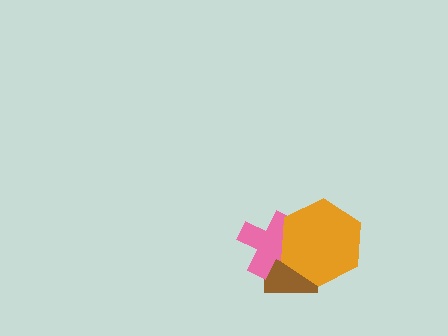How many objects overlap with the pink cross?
2 objects overlap with the pink cross.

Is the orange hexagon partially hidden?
No, no other shape covers it.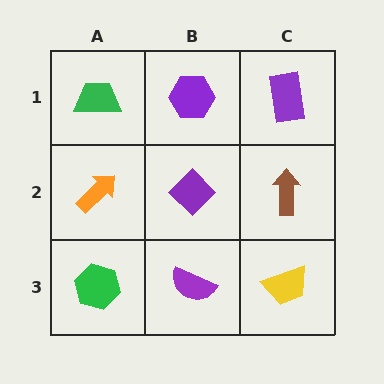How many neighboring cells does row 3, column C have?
2.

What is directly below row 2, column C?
A yellow trapezoid.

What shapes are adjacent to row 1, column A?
An orange arrow (row 2, column A), a purple hexagon (row 1, column B).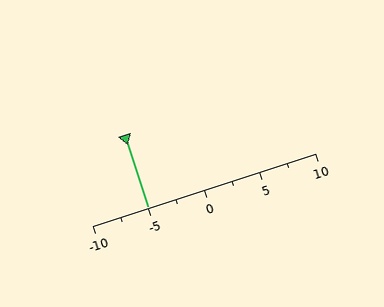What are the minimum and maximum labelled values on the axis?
The axis runs from -10 to 10.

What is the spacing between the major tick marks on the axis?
The major ticks are spaced 5 apart.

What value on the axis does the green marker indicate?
The marker indicates approximately -5.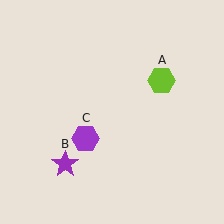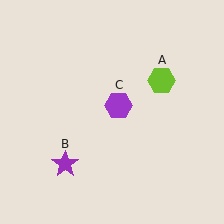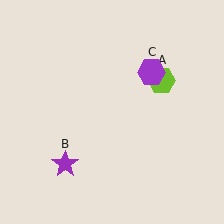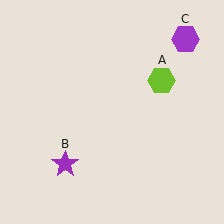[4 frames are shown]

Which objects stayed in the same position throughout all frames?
Lime hexagon (object A) and purple star (object B) remained stationary.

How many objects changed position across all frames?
1 object changed position: purple hexagon (object C).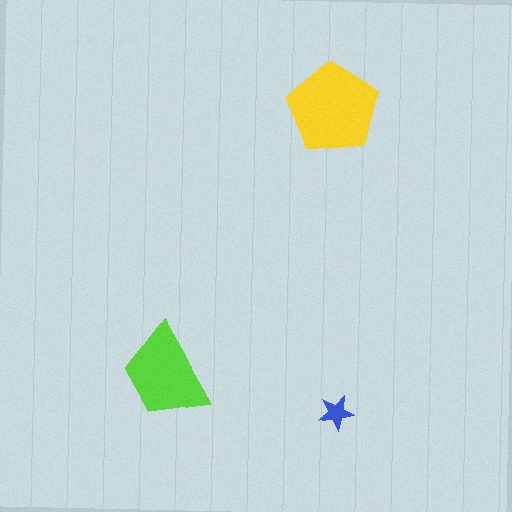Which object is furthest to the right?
The blue star is rightmost.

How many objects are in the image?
There are 3 objects in the image.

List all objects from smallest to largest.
The blue star, the lime trapezoid, the yellow pentagon.